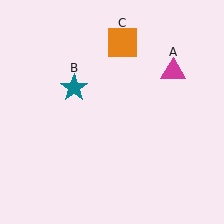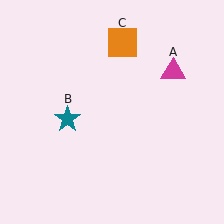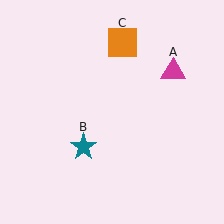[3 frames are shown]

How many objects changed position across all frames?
1 object changed position: teal star (object B).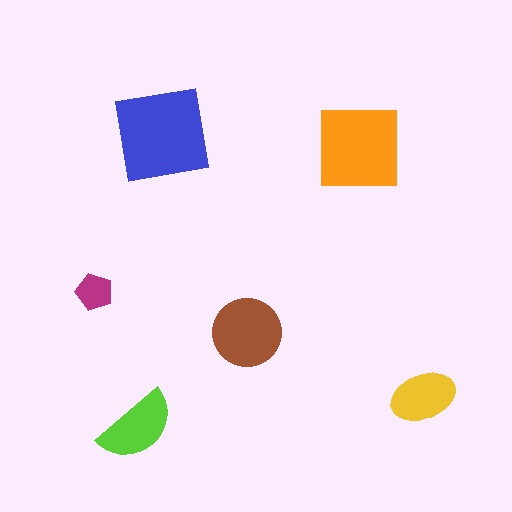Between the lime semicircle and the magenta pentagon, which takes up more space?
The lime semicircle.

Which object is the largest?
The blue square.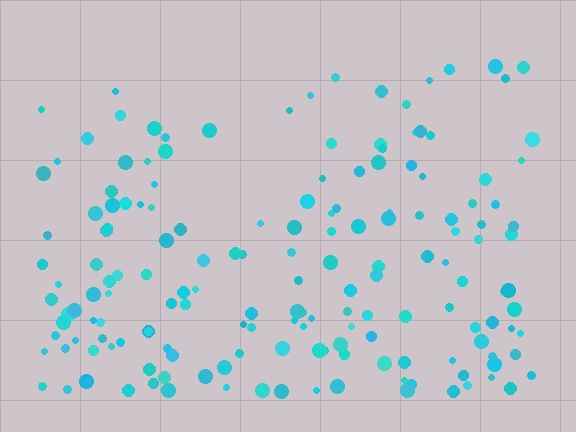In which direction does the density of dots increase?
From top to bottom, with the bottom side densest.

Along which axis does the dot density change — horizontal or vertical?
Vertical.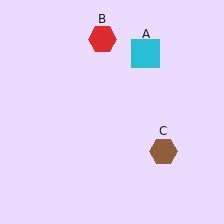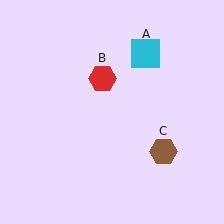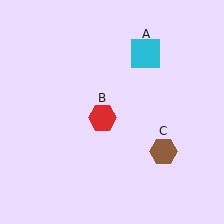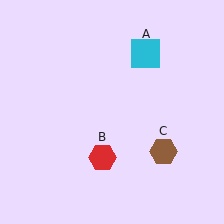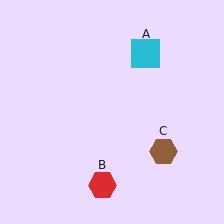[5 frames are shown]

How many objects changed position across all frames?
1 object changed position: red hexagon (object B).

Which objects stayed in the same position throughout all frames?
Cyan square (object A) and brown hexagon (object C) remained stationary.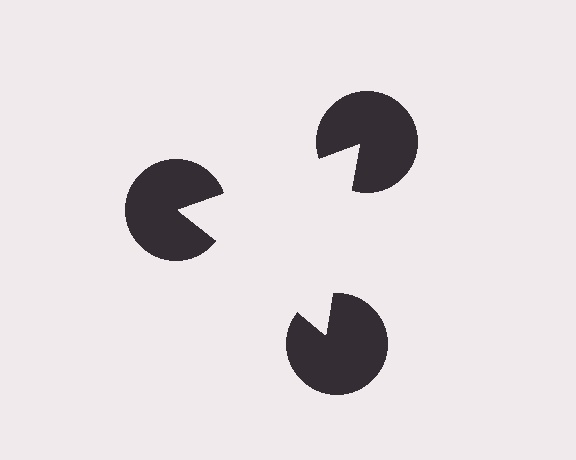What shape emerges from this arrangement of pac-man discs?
An illusory triangle — its edges are inferred from the aligned wedge cuts in the pac-man discs, not physically drawn.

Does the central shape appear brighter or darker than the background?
It typically appears slightly brighter than the background, even though no actual brightness change is drawn.